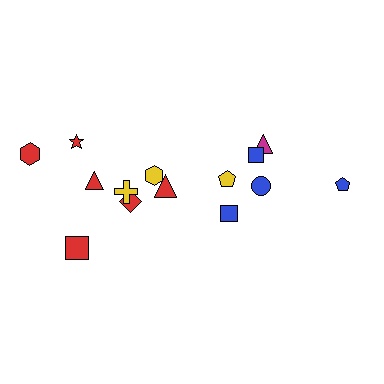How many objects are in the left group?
There are 8 objects.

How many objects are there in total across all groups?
There are 14 objects.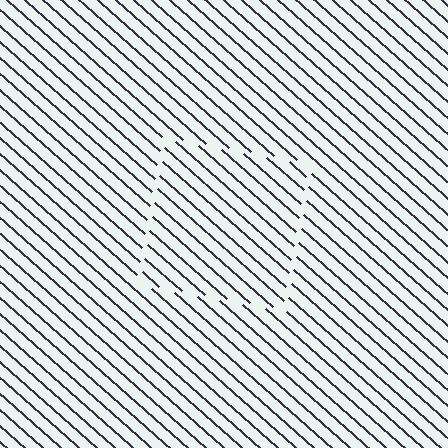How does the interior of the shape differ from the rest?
The interior of the shape contains the same grating, shifted by half a period — the contour is defined by the phase discontinuity where line-ends from the inner and outer gratings abut.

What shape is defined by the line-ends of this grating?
An illusory square. The interior of the shape contains the same grating, shifted by half a period — the contour is defined by the phase discontinuity where line-ends from the inner and outer gratings abut.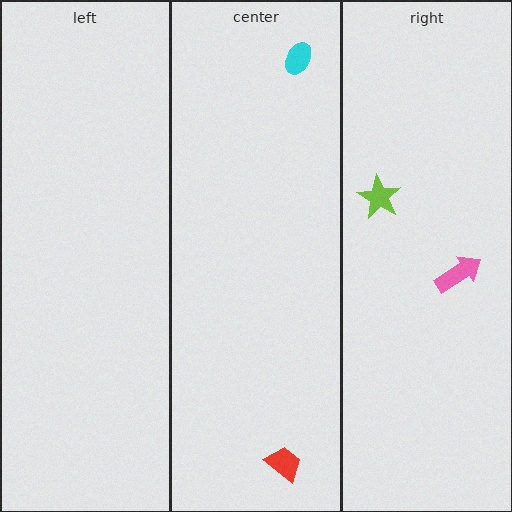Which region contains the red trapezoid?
The center region.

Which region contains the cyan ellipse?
The center region.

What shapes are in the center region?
The red trapezoid, the cyan ellipse.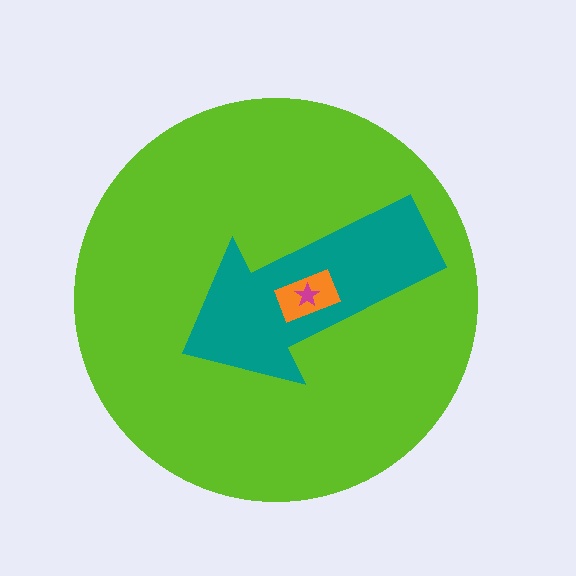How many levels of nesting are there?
4.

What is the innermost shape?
The magenta star.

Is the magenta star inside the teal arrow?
Yes.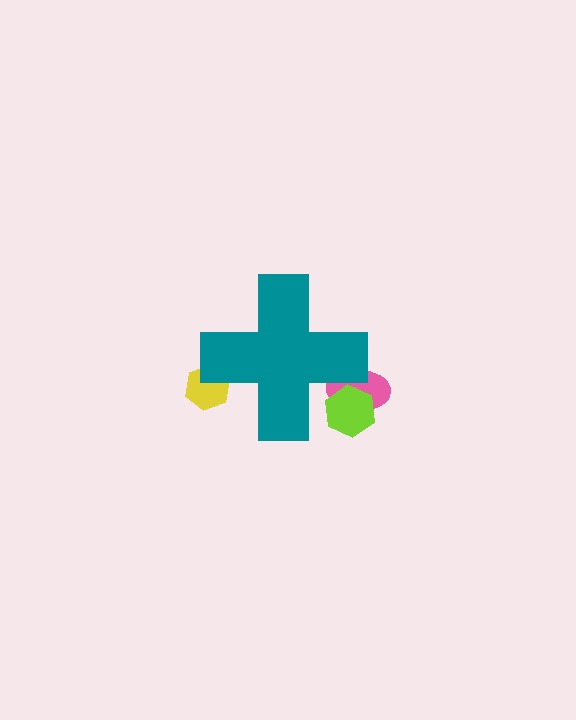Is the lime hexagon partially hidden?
Yes, the lime hexagon is partially hidden behind the teal cross.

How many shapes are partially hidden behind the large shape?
3 shapes are partially hidden.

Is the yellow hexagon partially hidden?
Yes, the yellow hexagon is partially hidden behind the teal cross.